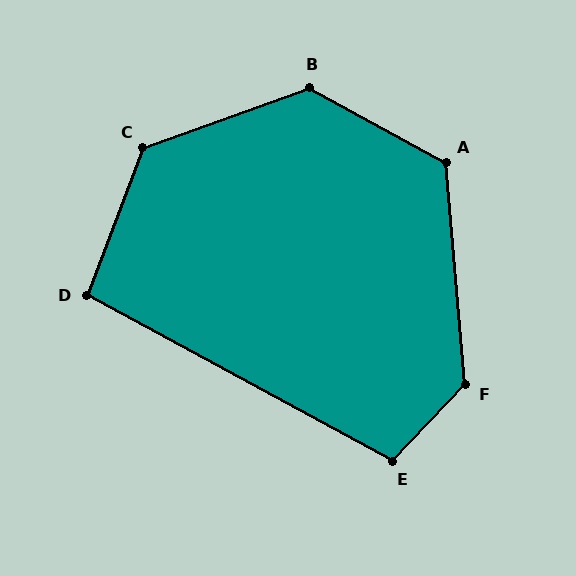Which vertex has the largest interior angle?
F, at approximately 131 degrees.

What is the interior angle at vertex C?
Approximately 131 degrees (obtuse).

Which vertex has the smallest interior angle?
D, at approximately 98 degrees.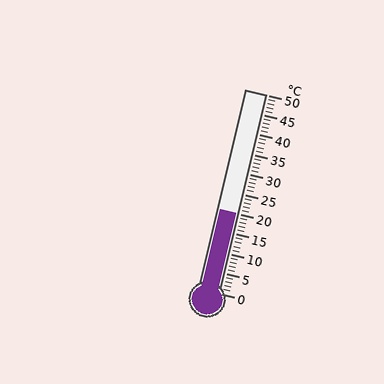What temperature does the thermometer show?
The thermometer shows approximately 20°C.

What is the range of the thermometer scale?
The thermometer scale ranges from 0°C to 50°C.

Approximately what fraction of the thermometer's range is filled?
The thermometer is filled to approximately 40% of its range.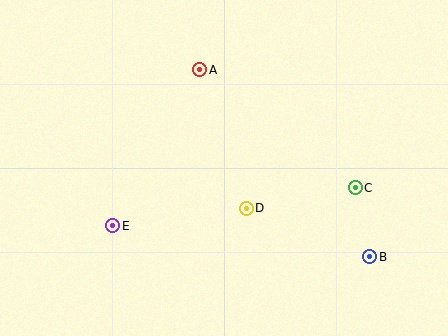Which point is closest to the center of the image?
Point D at (246, 208) is closest to the center.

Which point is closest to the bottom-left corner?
Point E is closest to the bottom-left corner.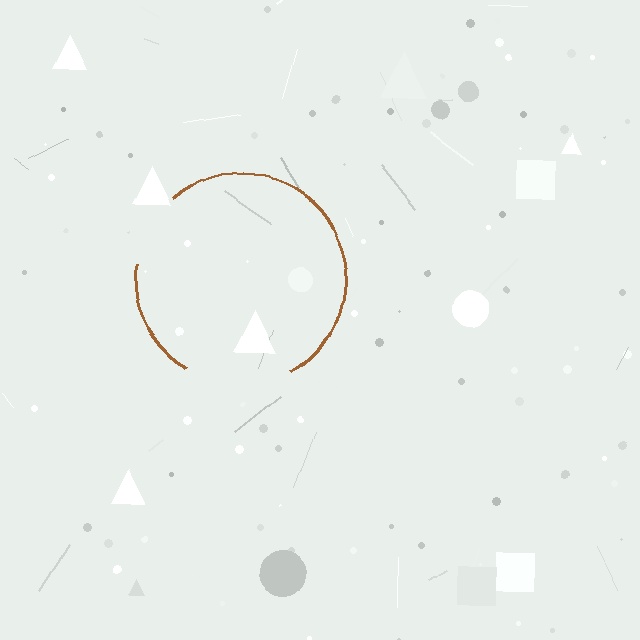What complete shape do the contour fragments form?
The contour fragments form a circle.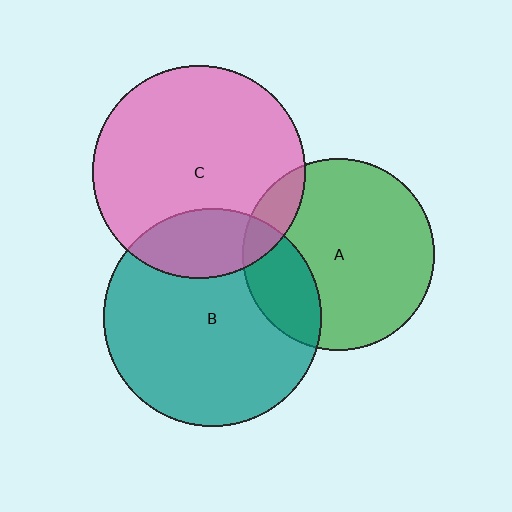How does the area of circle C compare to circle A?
Approximately 1.2 times.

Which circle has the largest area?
Circle B (teal).